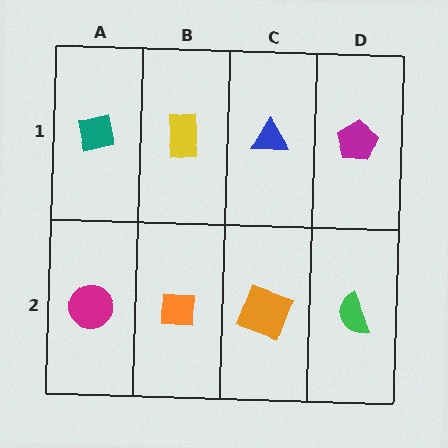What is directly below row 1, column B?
An orange square.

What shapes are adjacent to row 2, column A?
A teal square (row 1, column A), an orange square (row 2, column B).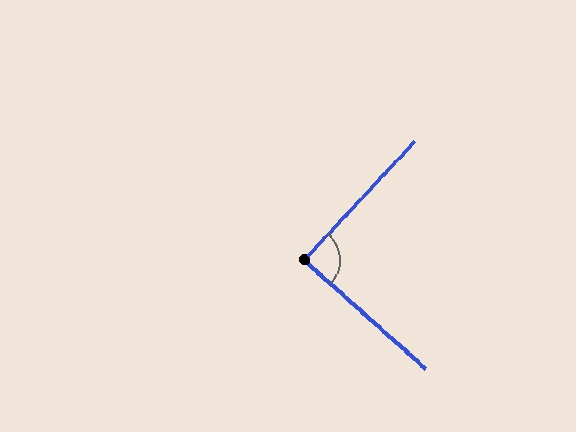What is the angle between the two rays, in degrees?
Approximately 89 degrees.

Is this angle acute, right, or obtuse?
It is approximately a right angle.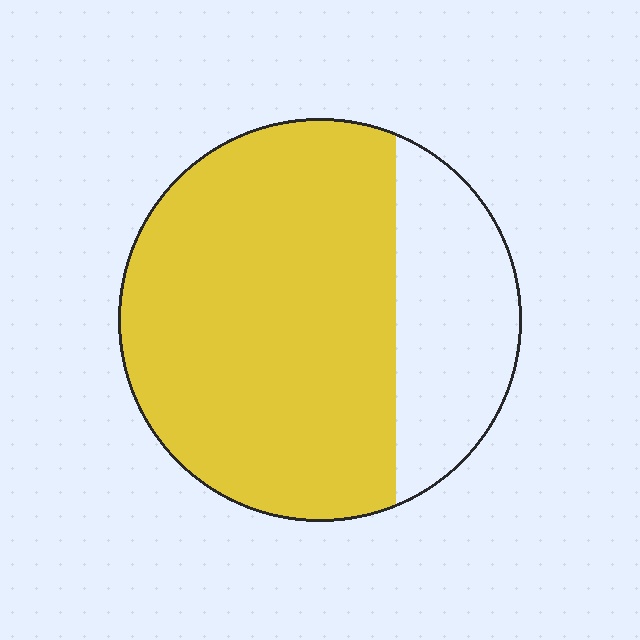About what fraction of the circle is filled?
About three quarters (3/4).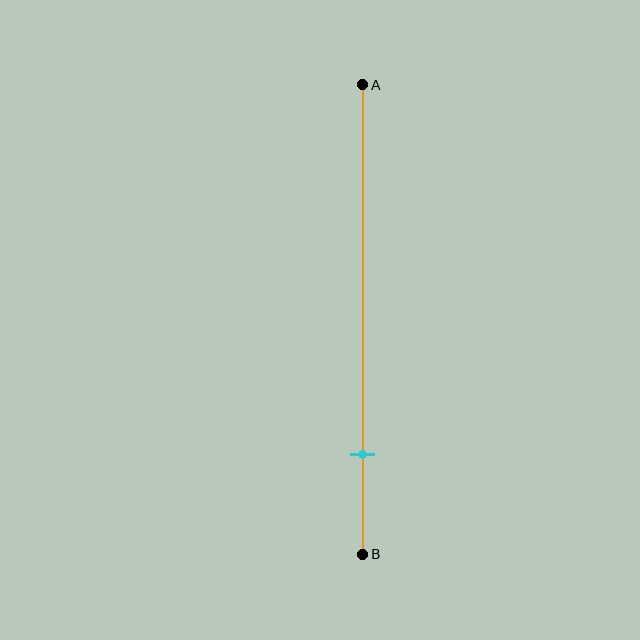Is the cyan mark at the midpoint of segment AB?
No, the mark is at about 80% from A, not at the 50% midpoint.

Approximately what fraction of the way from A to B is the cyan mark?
The cyan mark is approximately 80% of the way from A to B.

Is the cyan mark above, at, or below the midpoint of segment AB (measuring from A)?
The cyan mark is below the midpoint of segment AB.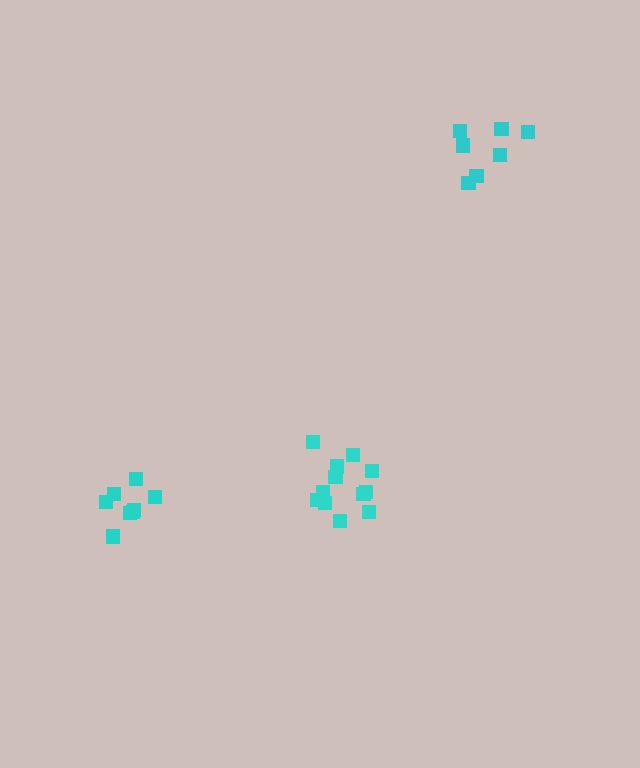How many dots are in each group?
Group 1: 12 dots, Group 2: 8 dots, Group 3: 7 dots (27 total).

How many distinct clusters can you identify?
There are 3 distinct clusters.